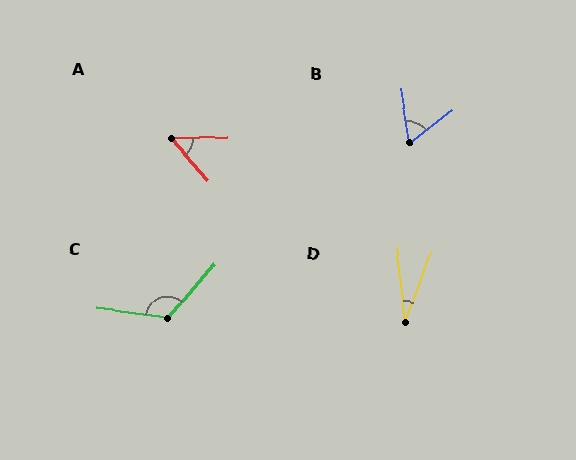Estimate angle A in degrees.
Approximately 50 degrees.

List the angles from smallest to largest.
D (26°), A (50°), B (62°), C (123°).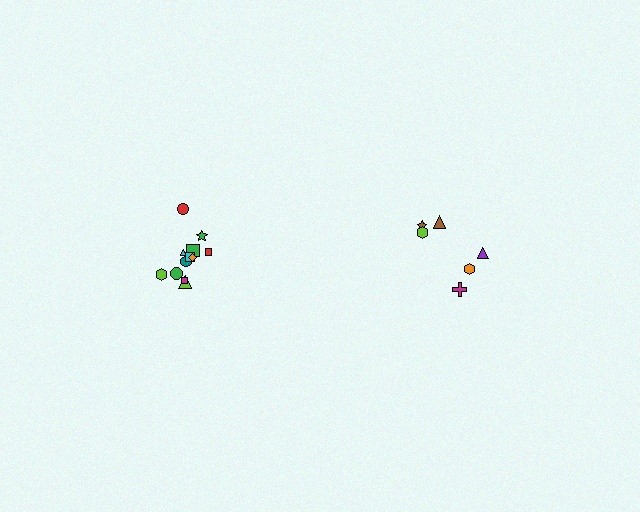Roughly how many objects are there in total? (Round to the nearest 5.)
Roughly 20 objects in total.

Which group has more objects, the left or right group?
The left group.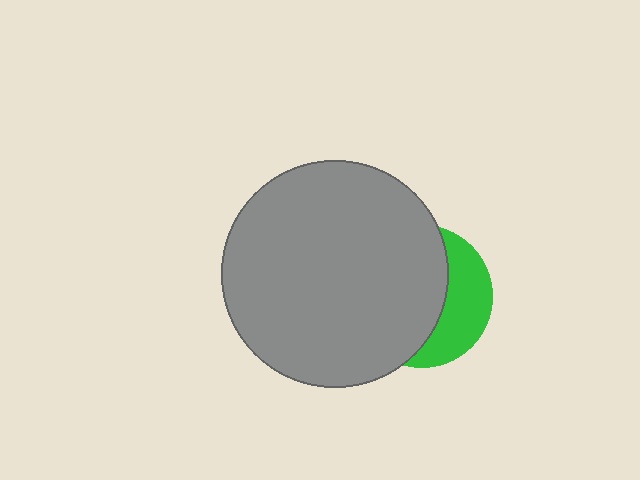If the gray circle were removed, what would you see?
You would see the complete green circle.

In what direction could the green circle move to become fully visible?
The green circle could move right. That would shift it out from behind the gray circle entirely.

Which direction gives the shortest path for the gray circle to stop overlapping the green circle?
Moving left gives the shortest separation.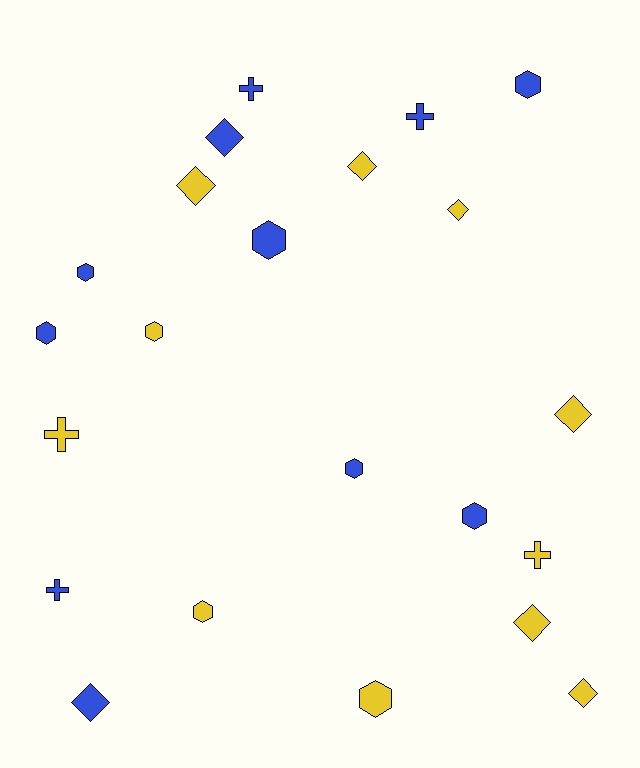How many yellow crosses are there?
There are 2 yellow crosses.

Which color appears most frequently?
Blue, with 11 objects.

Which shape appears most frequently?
Hexagon, with 9 objects.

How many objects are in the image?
There are 22 objects.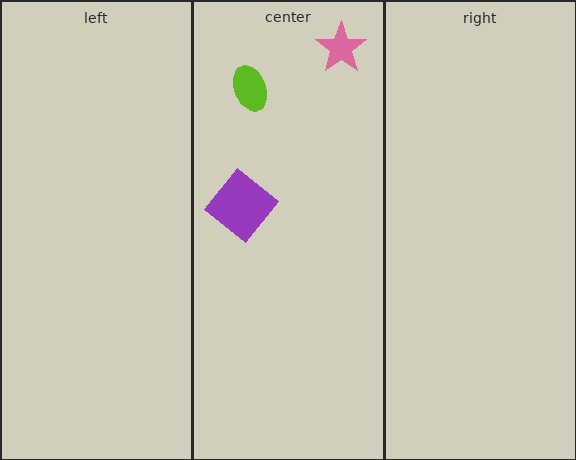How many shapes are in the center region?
3.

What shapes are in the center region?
The purple diamond, the pink star, the lime ellipse.